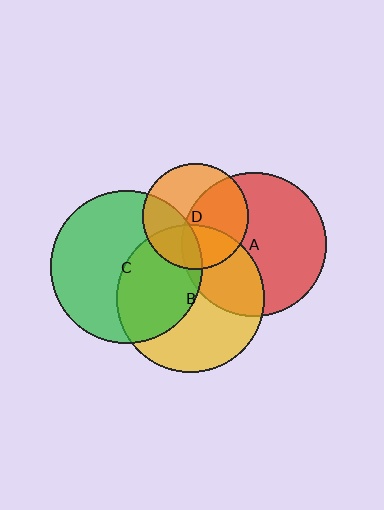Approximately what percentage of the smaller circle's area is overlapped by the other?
Approximately 5%.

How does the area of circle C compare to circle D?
Approximately 2.1 times.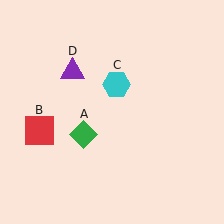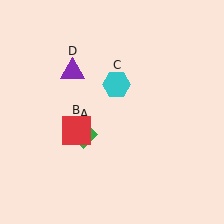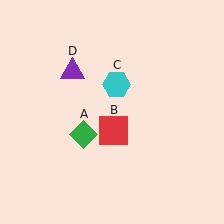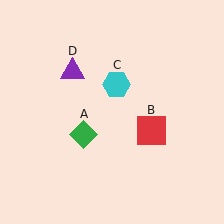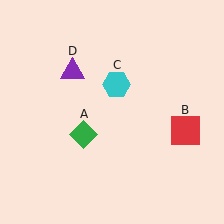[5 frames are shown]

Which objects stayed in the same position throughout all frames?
Green diamond (object A) and cyan hexagon (object C) and purple triangle (object D) remained stationary.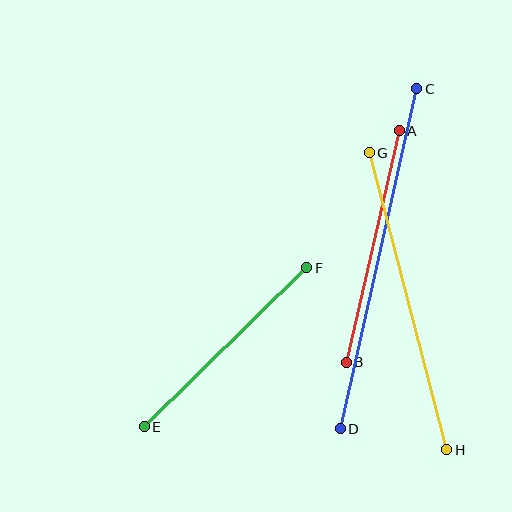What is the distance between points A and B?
The distance is approximately 237 pixels.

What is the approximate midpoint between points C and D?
The midpoint is at approximately (378, 259) pixels.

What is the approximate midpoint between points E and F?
The midpoint is at approximately (226, 347) pixels.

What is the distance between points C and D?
The distance is approximately 348 pixels.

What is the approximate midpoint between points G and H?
The midpoint is at approximately (408, 301) pixels.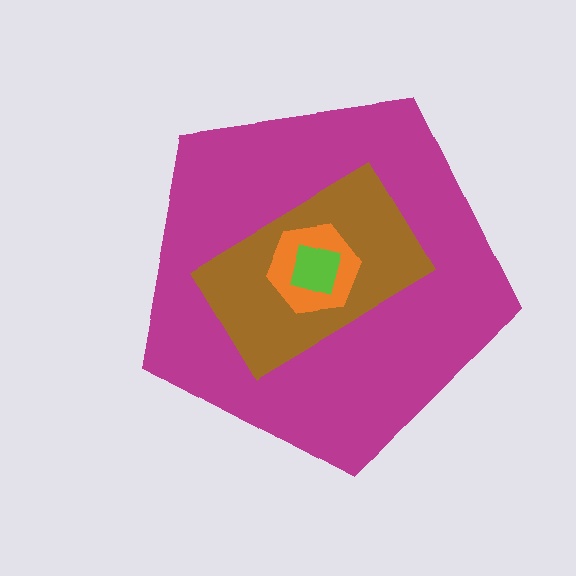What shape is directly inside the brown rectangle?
The orange hexagon.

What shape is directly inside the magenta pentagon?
The brown rectangle.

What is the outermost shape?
The magenta pentagon.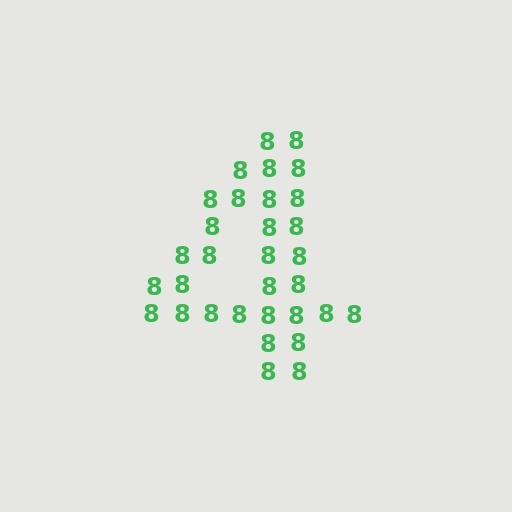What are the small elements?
The small elements are digit 8's.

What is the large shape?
The large shape is the digit 4.